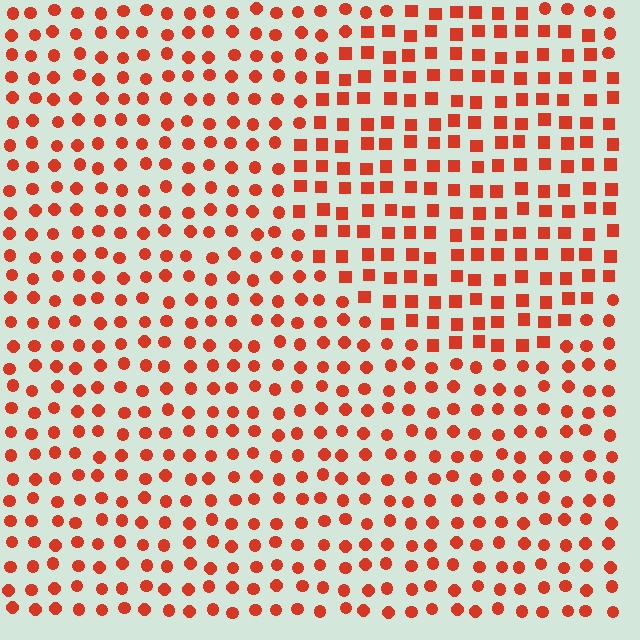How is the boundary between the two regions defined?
The boundary is defined by a change in element shape: squares inside vs. circles outside. All elements share the same color and spacing.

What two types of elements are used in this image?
The image uses squares inside the circle region and circles outside it.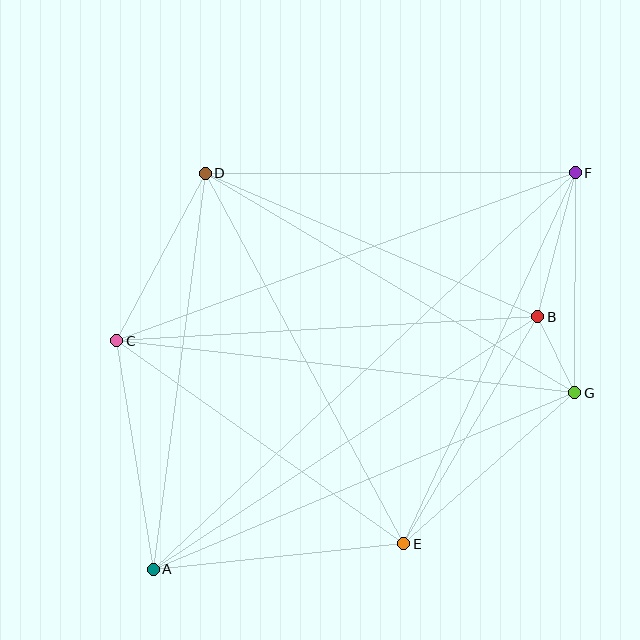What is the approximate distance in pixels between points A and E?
The distance between A and E is approximately 252 pixels.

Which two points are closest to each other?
Points B and G are closest to each other.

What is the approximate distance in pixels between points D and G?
The distance between D and G is approximately 430 pixels.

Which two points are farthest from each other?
Points A and F are farthest from each other.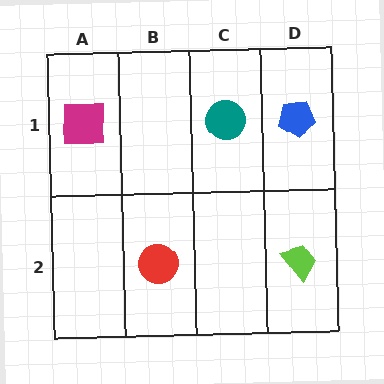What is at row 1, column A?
A magenta square.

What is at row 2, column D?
A lime trapezoid.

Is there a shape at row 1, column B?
No, that cell is empty.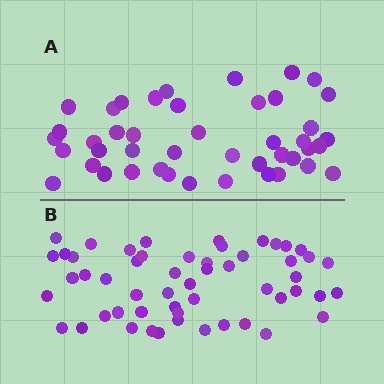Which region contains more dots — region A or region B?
Region B (the bottom region) has more dots.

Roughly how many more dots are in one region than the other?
Region B has roughly 10 or so more dots than region A.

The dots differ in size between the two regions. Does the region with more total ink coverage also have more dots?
No. Region A has more total ink coverage because its dots are larger, but region B actually contains more individual dots. Total area can be misleading — the number of items is what matters here.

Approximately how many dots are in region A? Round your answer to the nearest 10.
About 40 dots. (The exact count is 44, which rounds to 40.)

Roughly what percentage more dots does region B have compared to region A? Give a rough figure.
About 25% more.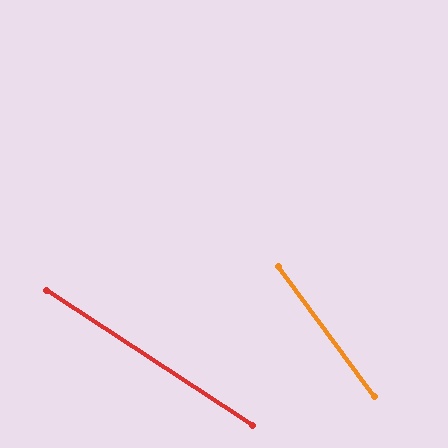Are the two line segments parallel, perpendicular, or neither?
Neither parallel nor perpendicular — they differ by about 21°.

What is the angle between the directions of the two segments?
Approximately 21 degrees.